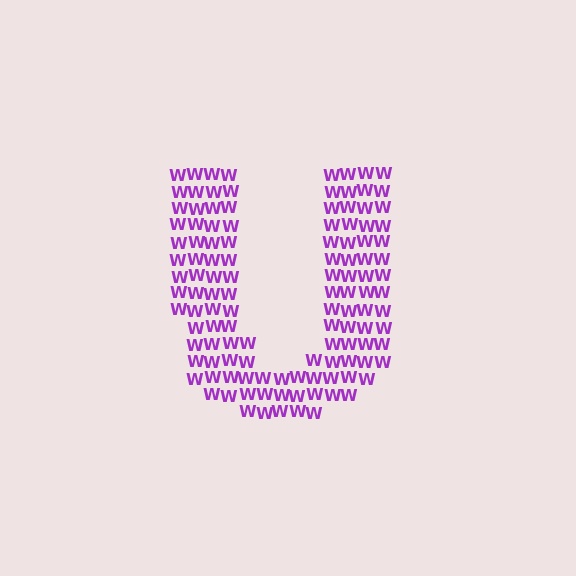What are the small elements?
The small elements are letter W's.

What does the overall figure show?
The overall figure shows the letter U.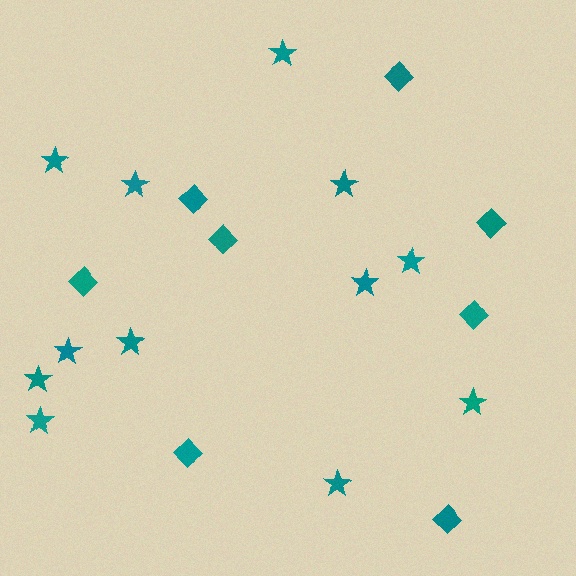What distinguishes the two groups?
There are 2 groups: one group of diamonds (8) and one group of stars (12).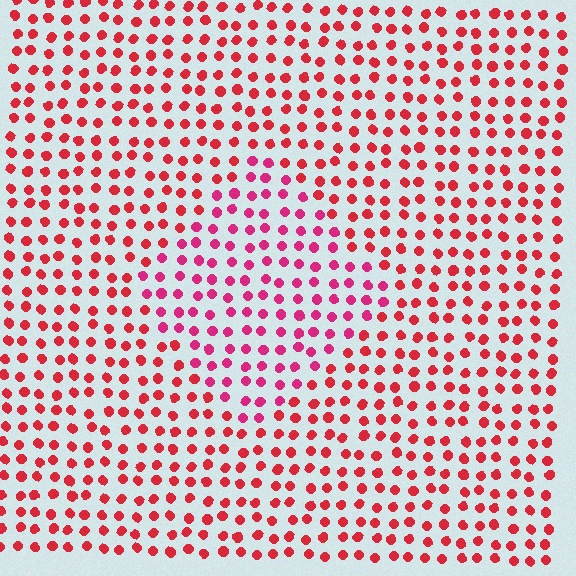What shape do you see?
I see a diamond.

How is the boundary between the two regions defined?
The boundary is defined purely by a slight shift in hue (about 24 degrees). Spacing, size, and orientation are identical on both sides.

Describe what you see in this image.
The image is filled with small red elements in a uniform arrangement. A diamond-shaped region is visible where the elements are tinted to a slightly different hue, forming a subtle color boundary.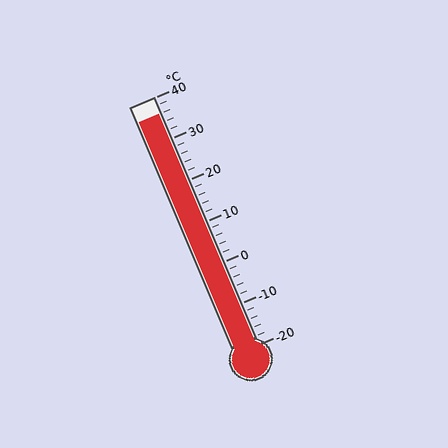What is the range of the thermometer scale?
The thermometer scale ranges from -20°C to 40°C.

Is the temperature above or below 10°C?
The temperature is above 10°C.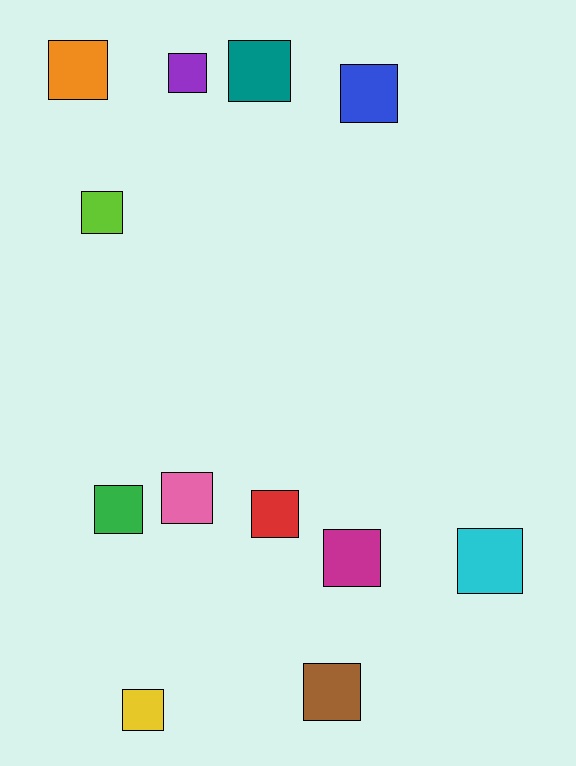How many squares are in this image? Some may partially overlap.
There are 12 squares.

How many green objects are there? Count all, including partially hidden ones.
There is 1 green object.